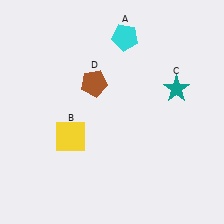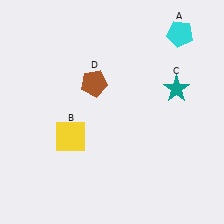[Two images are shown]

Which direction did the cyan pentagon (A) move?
The cyan pentagon (A) moved right.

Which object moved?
The cyan pentagon (A) moved right.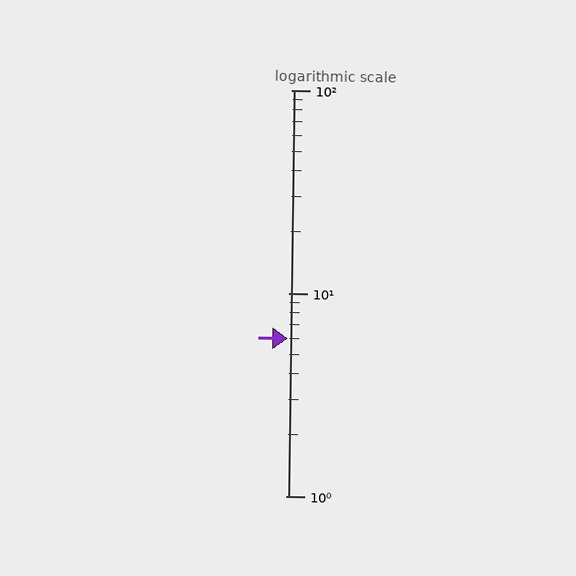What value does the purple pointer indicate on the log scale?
The pointer indicates approximately 6.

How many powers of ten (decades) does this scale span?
The scale spans 2 decades, from 1 to 100.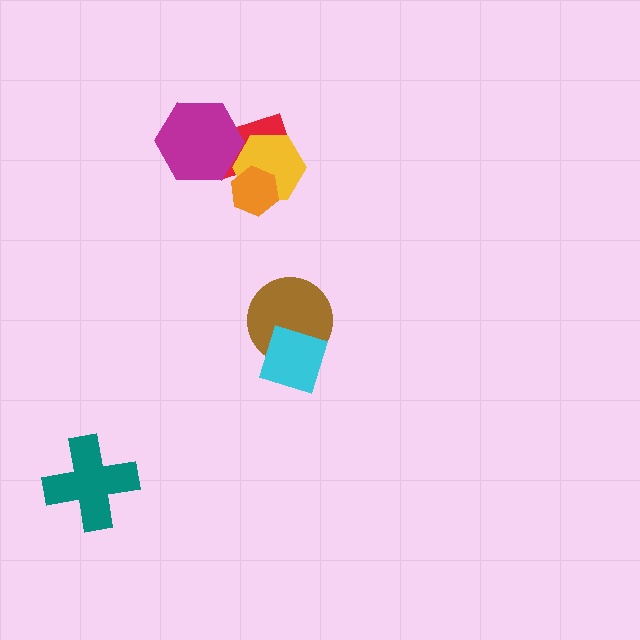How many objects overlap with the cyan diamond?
1 object overlaps with the cyan diamond.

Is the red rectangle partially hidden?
Yes, it is partially covered by another shape.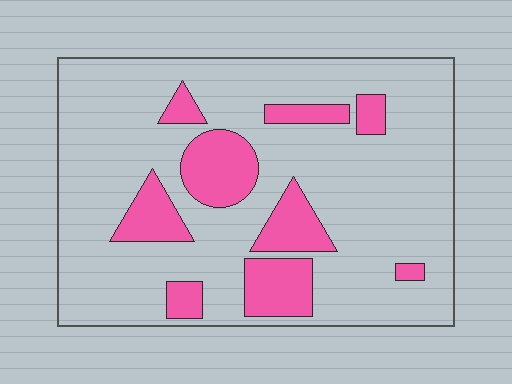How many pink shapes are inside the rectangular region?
9.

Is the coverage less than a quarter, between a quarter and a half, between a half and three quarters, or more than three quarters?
Less than a quarter.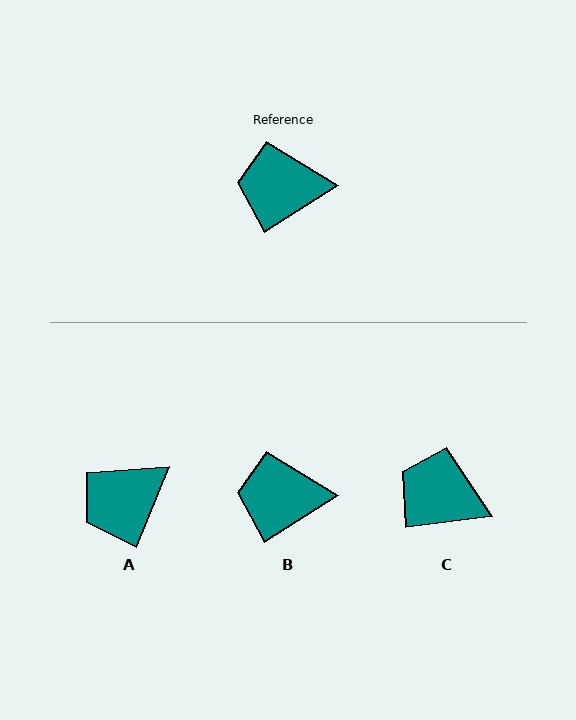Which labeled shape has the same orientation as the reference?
B.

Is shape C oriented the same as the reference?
No, it is off by about 25 degrees.